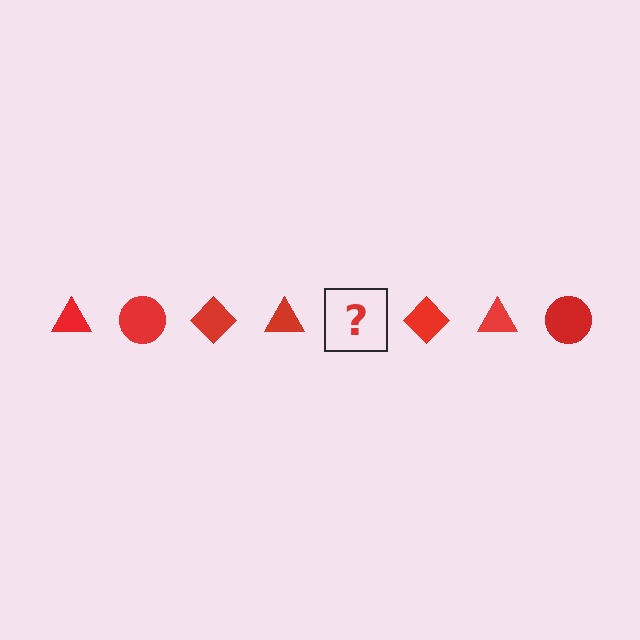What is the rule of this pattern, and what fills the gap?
The rule is that the pattern cycles through triangle, circle, diamond shapes in red. The gap should be filled with a red circle.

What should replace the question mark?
The question mark should be replaced with a red circle.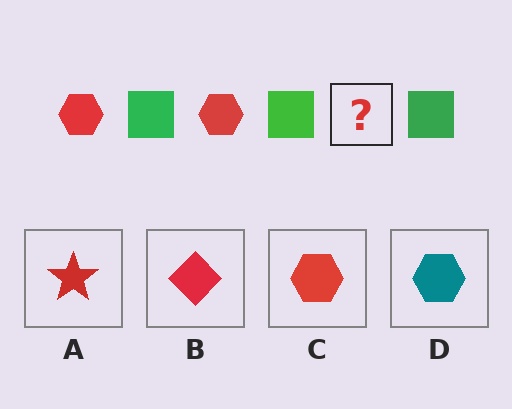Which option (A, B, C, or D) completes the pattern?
C.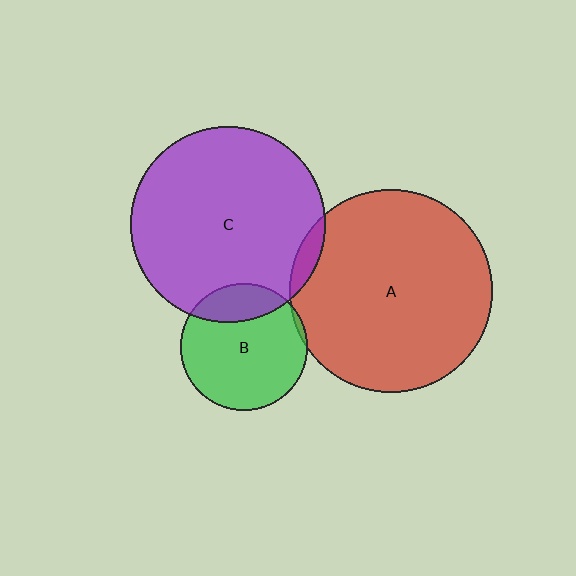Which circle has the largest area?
Circle A (red).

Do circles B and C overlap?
Yes.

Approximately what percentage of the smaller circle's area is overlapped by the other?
Approximately 20%.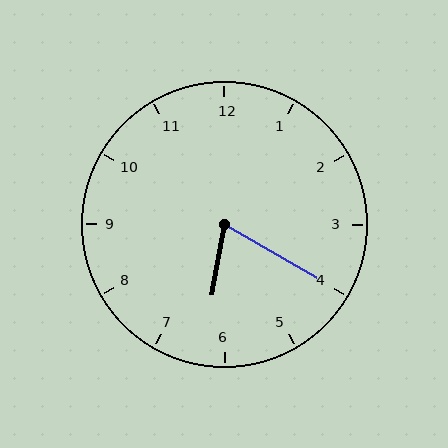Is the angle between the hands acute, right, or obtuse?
It is acute.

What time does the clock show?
6:20.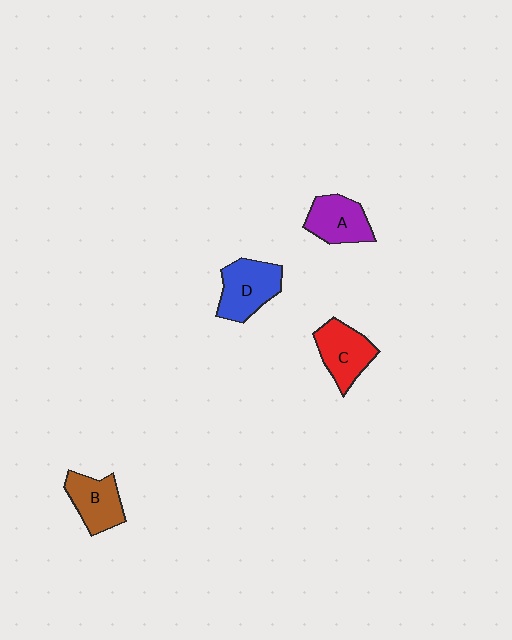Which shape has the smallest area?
Shape B (brown).